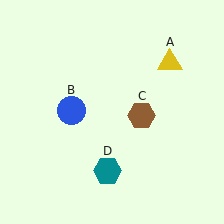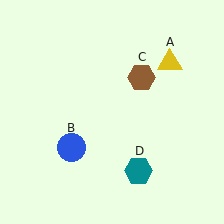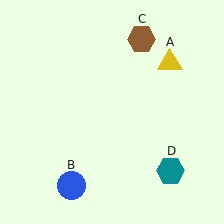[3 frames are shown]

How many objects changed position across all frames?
3 objects changed position: blue circle (object B), brown hexagon (object C), teal hexagon (object D).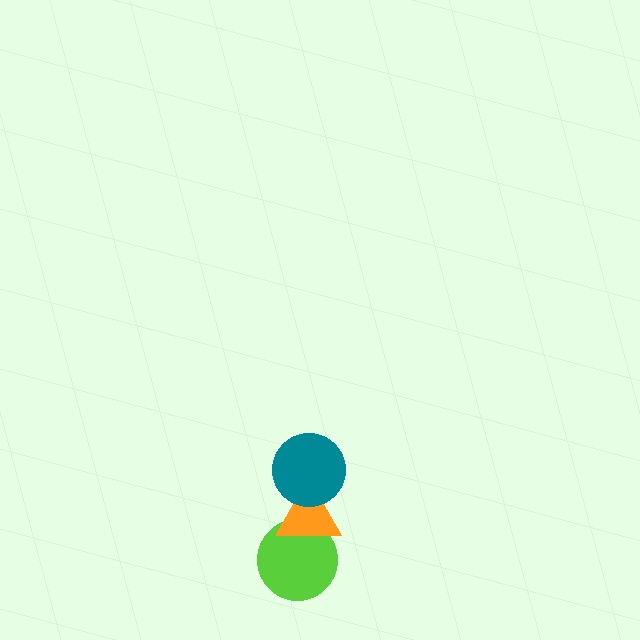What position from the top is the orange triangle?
The orange triangle is 2nd from the top.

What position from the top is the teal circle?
The teal circle is 1st from the top.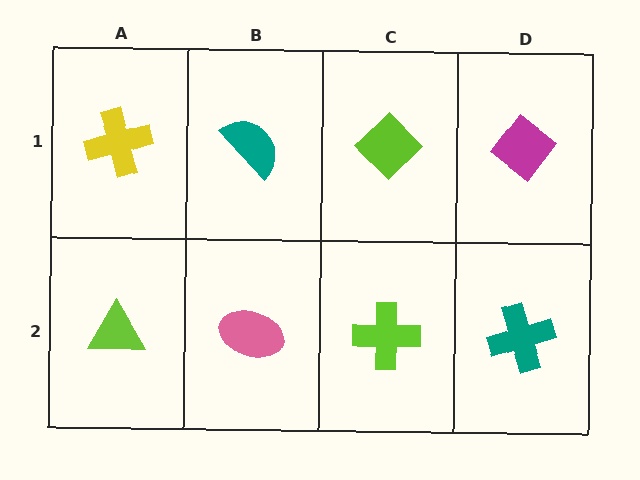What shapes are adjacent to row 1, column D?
A teal cross (row 2, column D), a lime diamond (row 1, column C).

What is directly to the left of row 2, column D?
A lime cross.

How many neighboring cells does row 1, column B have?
3.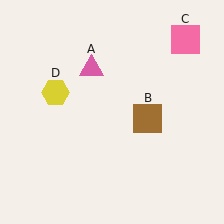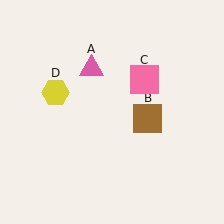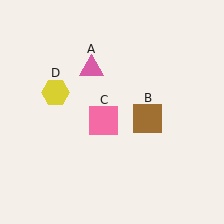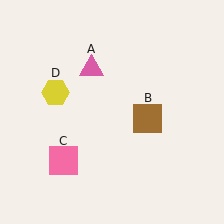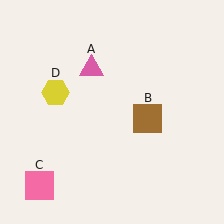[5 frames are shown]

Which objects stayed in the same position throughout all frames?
Pink triangle (object A) and brown square (object B) and yellow hexagon (object D) remained stationary.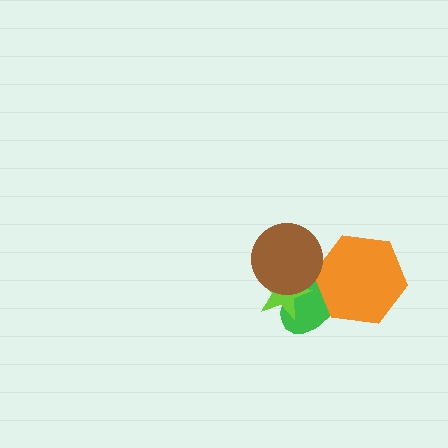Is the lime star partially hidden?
Yes, it is partially covered by another shape.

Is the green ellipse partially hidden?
Yes, it is partially covered by another shape.